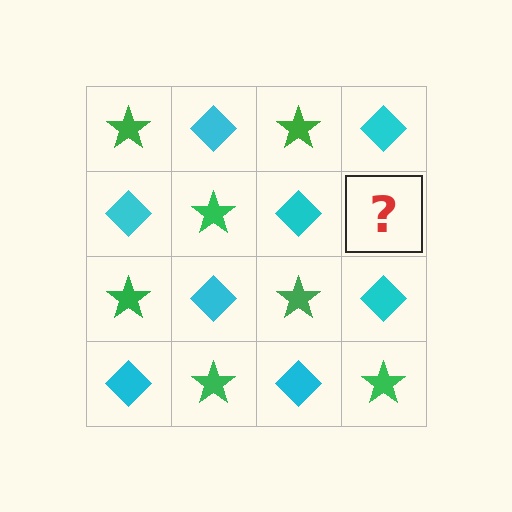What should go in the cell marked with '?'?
The missing cell should contain a green star.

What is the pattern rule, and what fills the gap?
The rule is that it alternates green star and cyan diamond in a checkerboard pattern. The gap should be filled with a green star.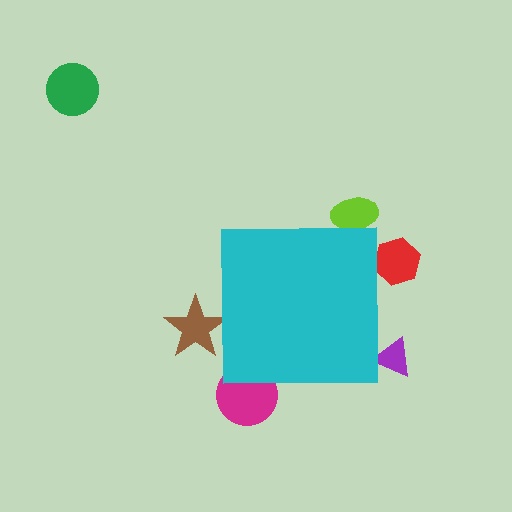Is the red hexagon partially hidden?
Yes, the red hexagon is partially hidden behind the cyan square.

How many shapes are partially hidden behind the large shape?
5 shapes are partially hidden.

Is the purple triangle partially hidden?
Yes, the purple triangle is partially hidden behind the cyan square.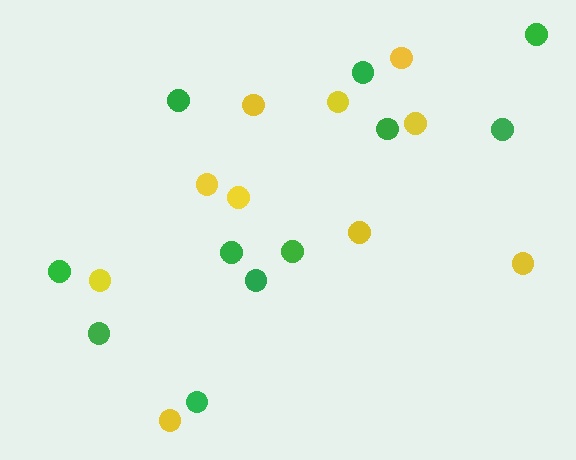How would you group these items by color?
There are 2 groups: one group of green circles (11) and one group of yellow circles (10).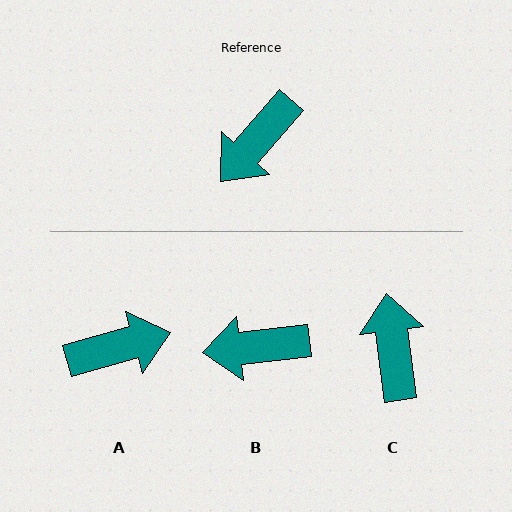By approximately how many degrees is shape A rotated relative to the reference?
Approximately 147 degrees counter-clockwise.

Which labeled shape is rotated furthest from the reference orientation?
A, about 147 degrees away.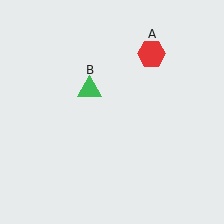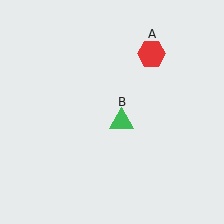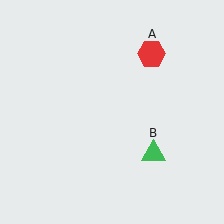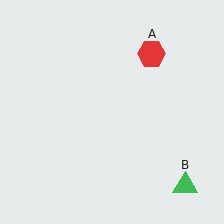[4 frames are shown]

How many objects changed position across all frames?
1 object changed position: green triangle (object B).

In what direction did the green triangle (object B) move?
The green triangle (object B) moved down and to the right.